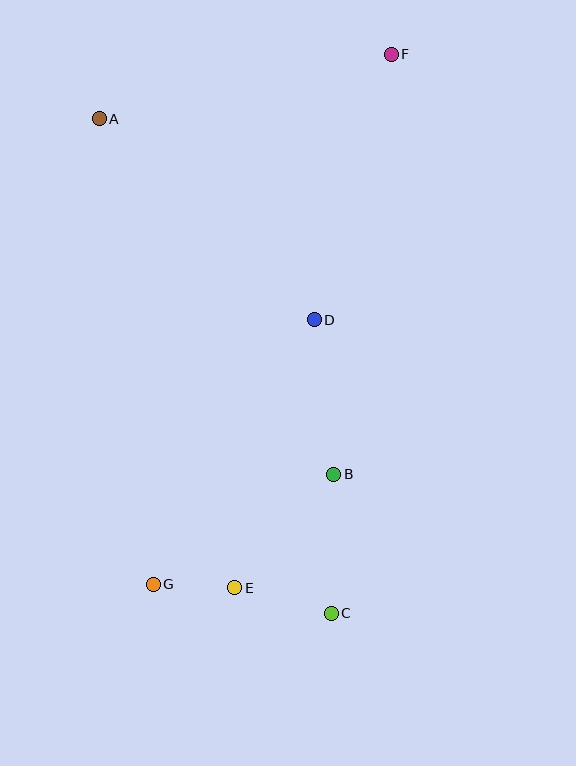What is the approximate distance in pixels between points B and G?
The distance between B and G is approximately 211 pixels.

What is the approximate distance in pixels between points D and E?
The distance between D and E is approximately 279 pixels.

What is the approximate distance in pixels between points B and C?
The distance between B and C is approximately 139 pixels.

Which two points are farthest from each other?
Points F and G are farthest from each other.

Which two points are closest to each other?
Points E and G are closest to each other.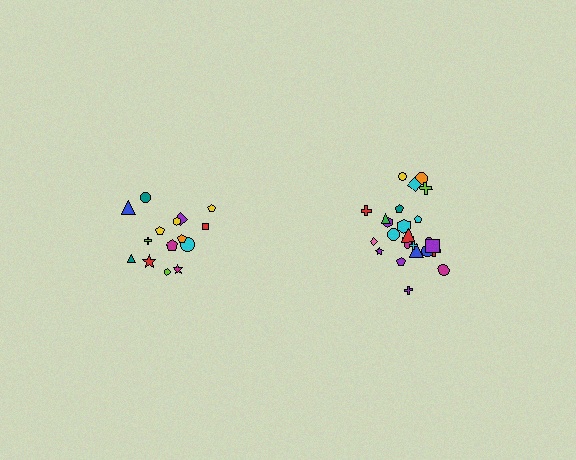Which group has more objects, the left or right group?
The right group.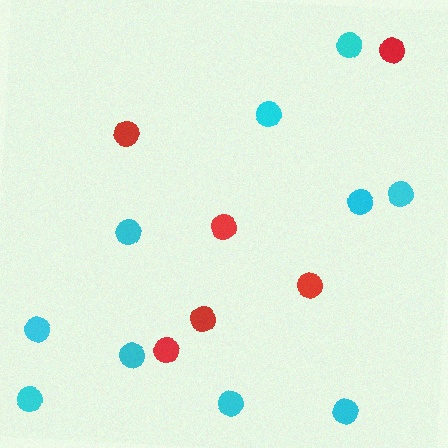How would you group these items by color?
There are 2 groups: one group of red circles (6) and one group of cyan circles (10).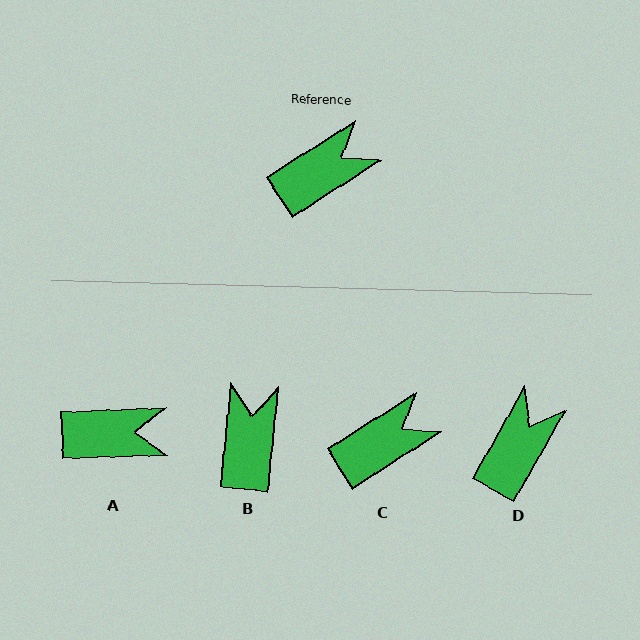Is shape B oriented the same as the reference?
No, it is off by about 52 degrees.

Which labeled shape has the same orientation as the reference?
C.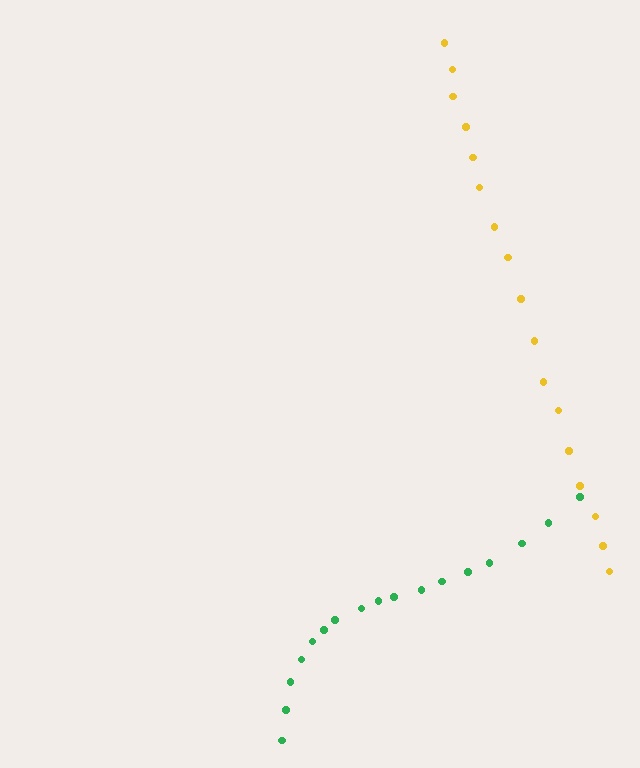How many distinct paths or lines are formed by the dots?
There are 2 distinct paths.